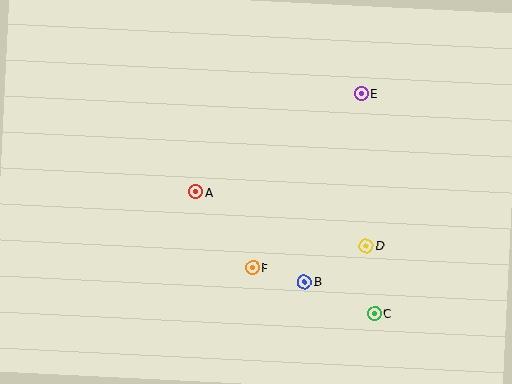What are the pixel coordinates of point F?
Point F is at (252, 268).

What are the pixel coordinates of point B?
Point B is at (304, 282).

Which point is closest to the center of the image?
Point A at (196, 192) is closest to the center.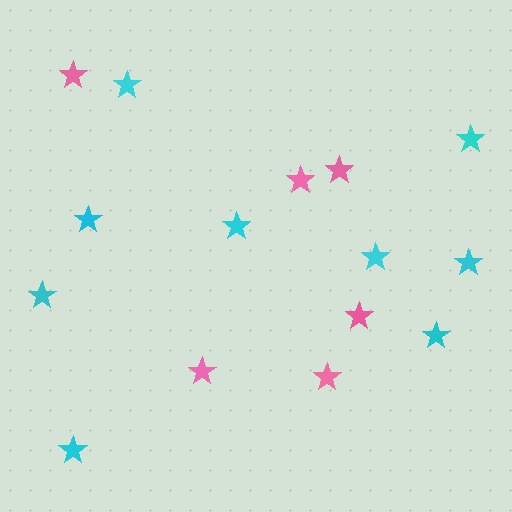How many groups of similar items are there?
There are 2 groups: one group of pink stars (6) and one group of cyan stars (9).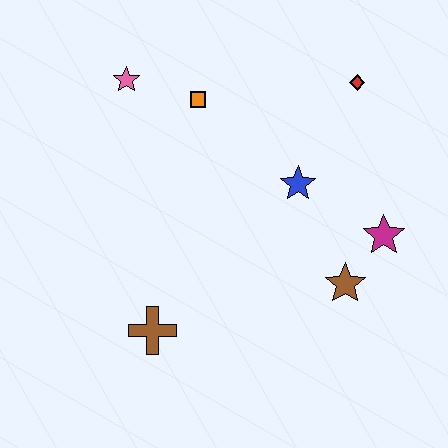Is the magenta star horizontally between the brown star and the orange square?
No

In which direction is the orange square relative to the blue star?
The orange square is to the left of the blue star.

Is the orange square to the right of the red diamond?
No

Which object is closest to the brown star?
The magenta star is closest to the brown star.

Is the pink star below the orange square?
No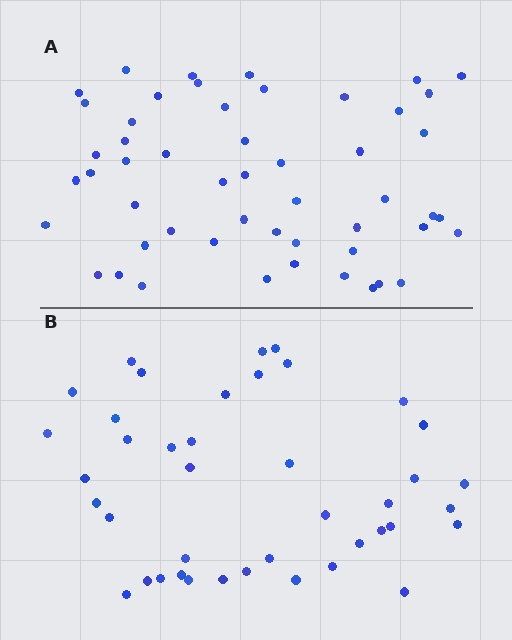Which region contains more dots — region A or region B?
Region A (the top region) has more dots.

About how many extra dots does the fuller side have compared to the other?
Region A has roughly 12 or so more dots than region B.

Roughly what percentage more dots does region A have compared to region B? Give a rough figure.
About 25% more.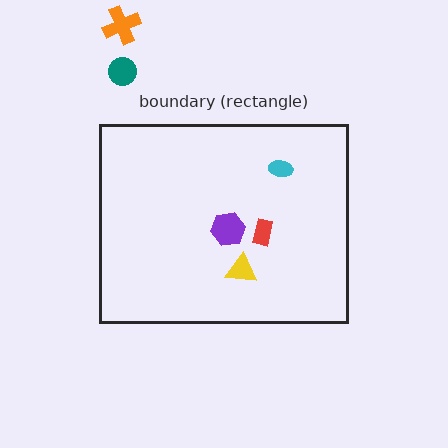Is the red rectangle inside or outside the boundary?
Inside.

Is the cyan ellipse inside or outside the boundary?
Inside.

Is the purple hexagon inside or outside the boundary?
Inside.